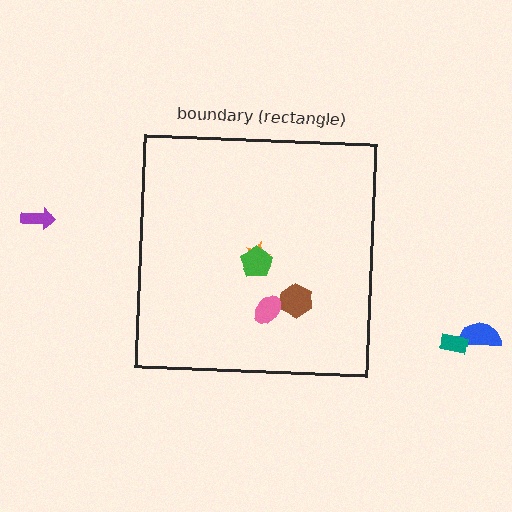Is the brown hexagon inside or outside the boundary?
Inside.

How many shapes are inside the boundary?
4 inside, 3 outside.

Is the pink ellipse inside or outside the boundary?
Inside.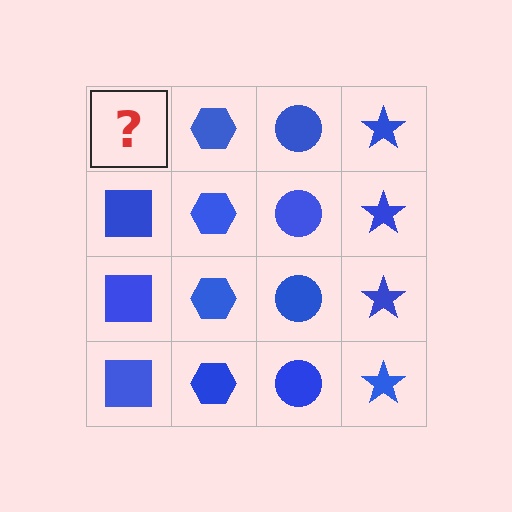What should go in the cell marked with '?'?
The missing cell should contain a blue square.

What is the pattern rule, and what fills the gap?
The rule is that each column has a consistent shape. The gap should be filled with a blue square.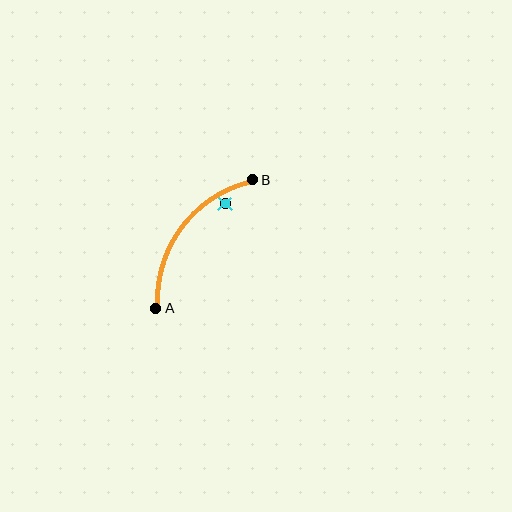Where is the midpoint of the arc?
The arc midpoint is the point on the curve farthest from the straight line joining A and B. It sits above and to the left of that line.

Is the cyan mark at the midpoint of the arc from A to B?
No — the cyan mark does not lie on the arc at all. It sits slightly inside the curve.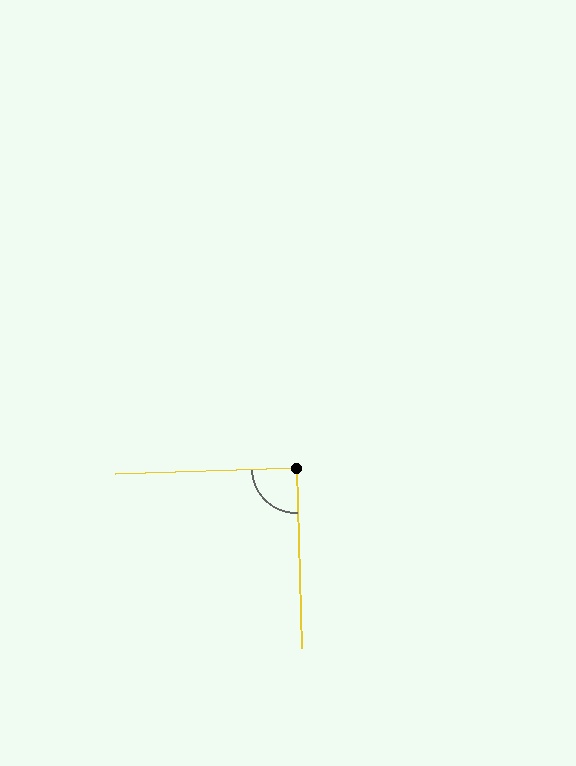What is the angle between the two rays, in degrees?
Approximately 90 degrees.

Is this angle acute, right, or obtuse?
It is approximately a right angle.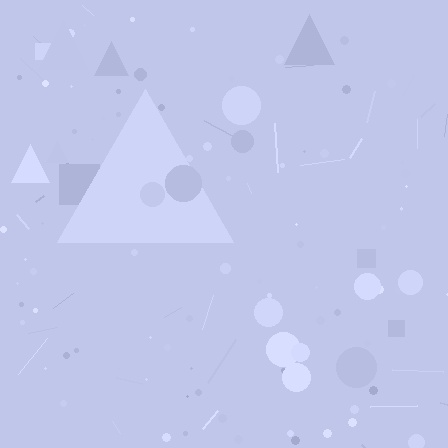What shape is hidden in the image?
A triangle is hidden in the image.